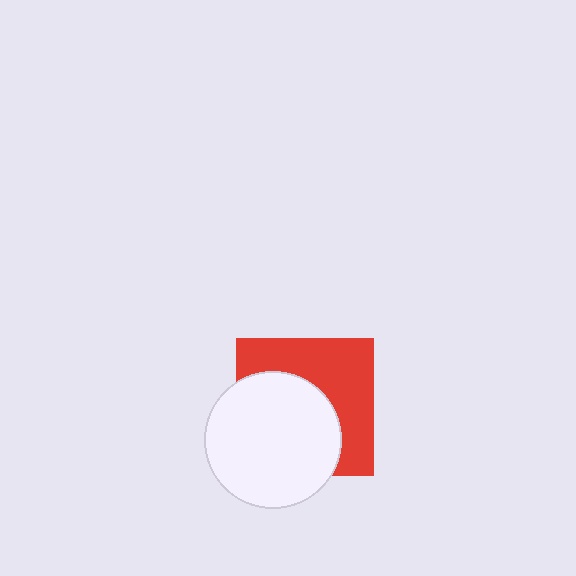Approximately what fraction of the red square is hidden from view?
Roughly 52% of the red square is hidden behind the white circle.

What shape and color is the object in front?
The object in front is a white circle.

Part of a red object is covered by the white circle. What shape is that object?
It is a square.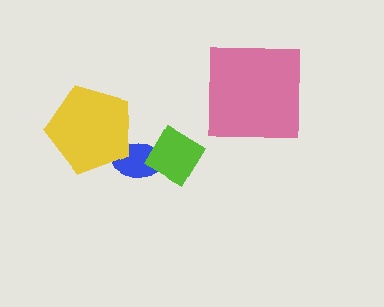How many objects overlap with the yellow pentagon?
1 object overlaps with the yellow pentagon.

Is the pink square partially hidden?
No, no other shape covers it.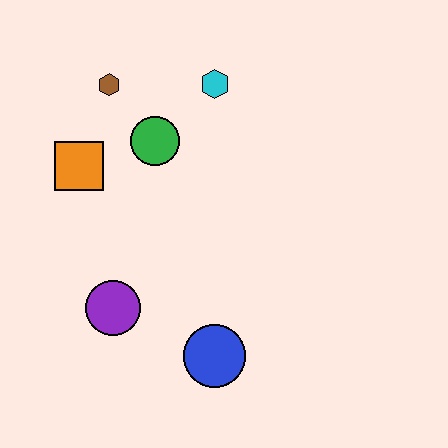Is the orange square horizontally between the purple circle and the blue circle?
No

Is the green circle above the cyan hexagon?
No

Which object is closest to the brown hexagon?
The green circle is closest to the brown hexagon.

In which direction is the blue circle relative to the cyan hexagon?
The blue circle is below the cyan hexagon.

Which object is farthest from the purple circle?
The cyan hexagon is farthest from the purple circle.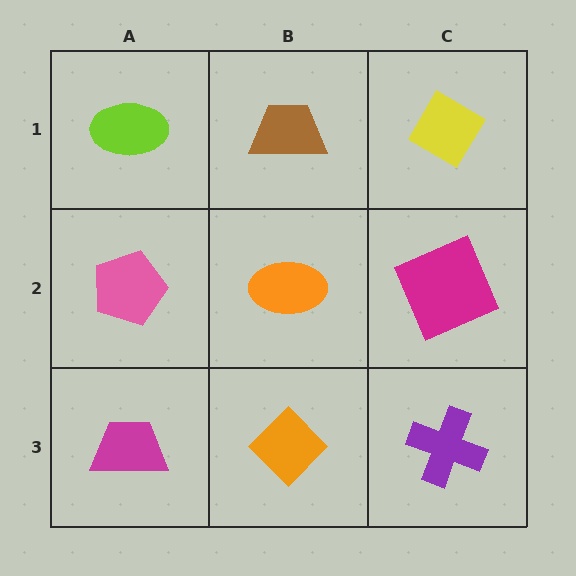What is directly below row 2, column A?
A magenta trapezoid.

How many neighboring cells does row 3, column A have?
2.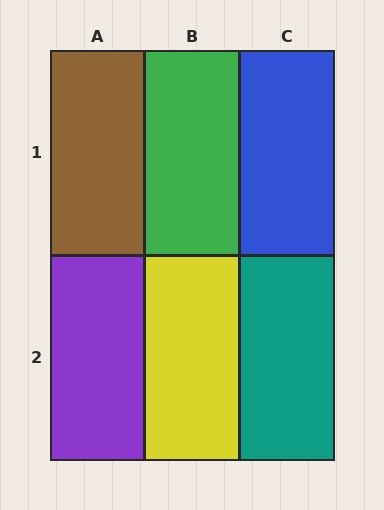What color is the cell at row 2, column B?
Yellow.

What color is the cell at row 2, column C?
Teal.